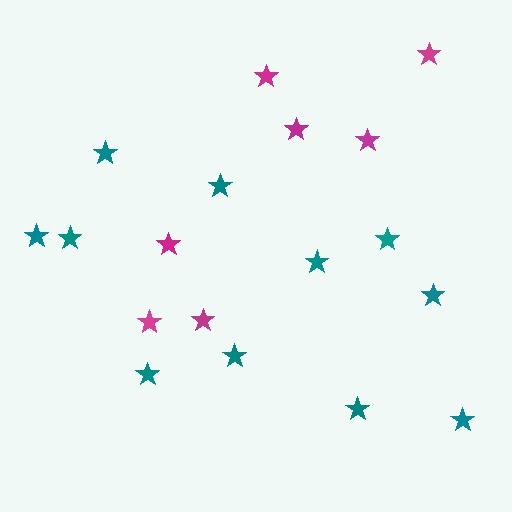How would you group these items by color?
There are 2 groups: one group of teal stars (11) and one group of magenta stars (7).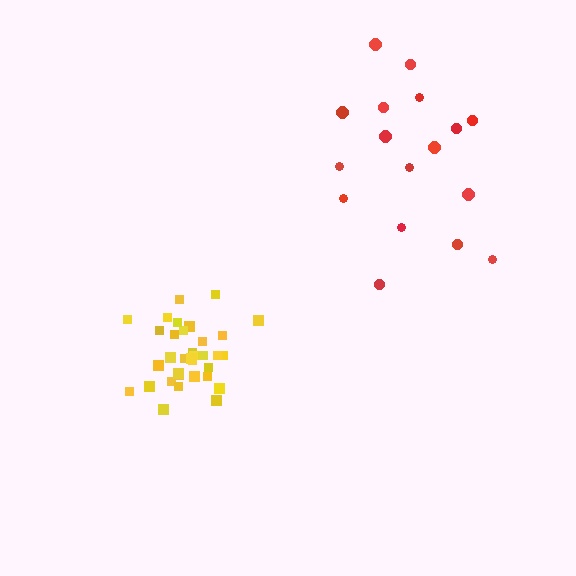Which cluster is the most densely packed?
Yellow.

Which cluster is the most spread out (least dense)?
Red.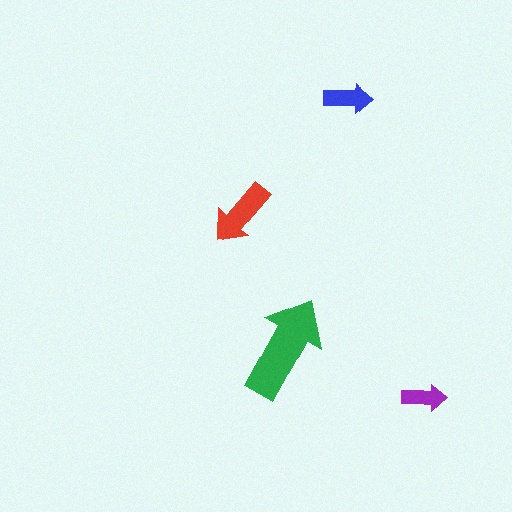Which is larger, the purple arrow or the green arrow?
The green one.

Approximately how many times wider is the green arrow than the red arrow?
About 1.5 times wider.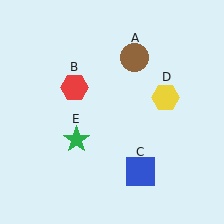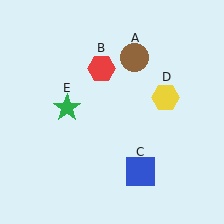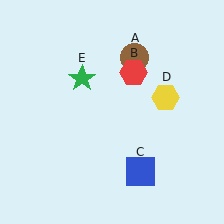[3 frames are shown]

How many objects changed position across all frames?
2 objects changed position: red hexagon (object B), green star (object E).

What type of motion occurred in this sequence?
The red hexagon (object B), green star (object E) rotated clockwise around the center of the scene.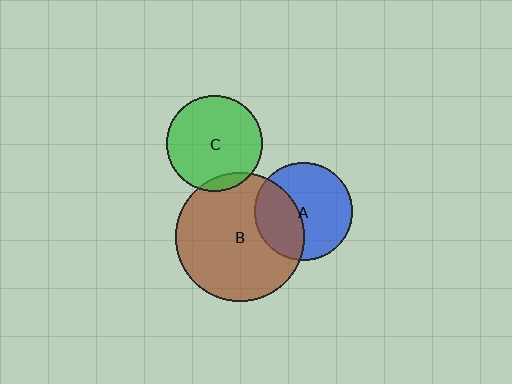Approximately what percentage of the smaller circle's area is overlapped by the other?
Approximately 10%.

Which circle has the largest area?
Circle B (brown).